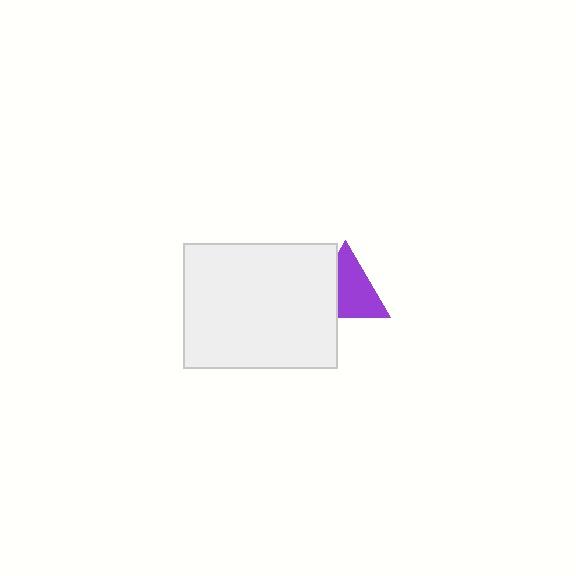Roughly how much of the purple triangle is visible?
Most of it is visible (roughly 67%).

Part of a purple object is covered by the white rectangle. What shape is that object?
It is a triangle.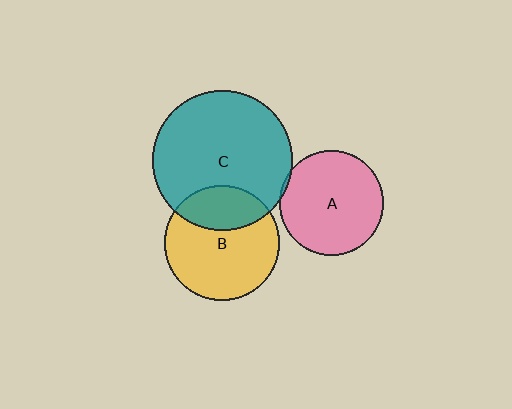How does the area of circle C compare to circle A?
Approximately 1.8 times.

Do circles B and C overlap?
Yes.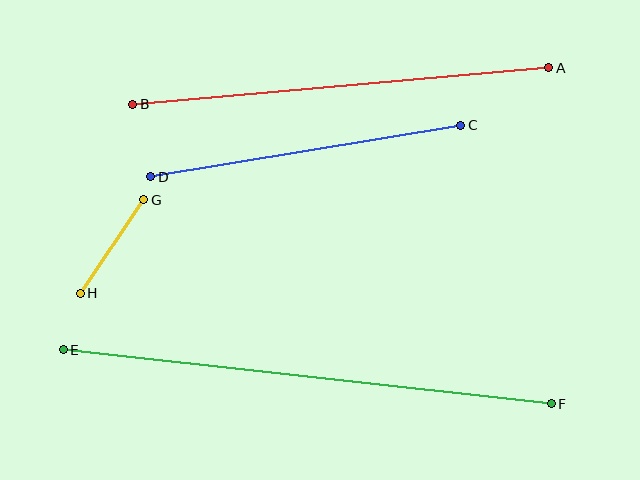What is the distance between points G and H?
The distance is approximately 113 pixels.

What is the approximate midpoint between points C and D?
The midpoint is at approximately (306, 151) pixels.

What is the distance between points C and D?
The distance is approximately 314 pixels.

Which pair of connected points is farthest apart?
Points E and F are farthest apart.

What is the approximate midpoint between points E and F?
The midpoint is at approximately (307, 377) pixels.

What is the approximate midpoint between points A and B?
The midpoint is at approximately (341, 86) pixels.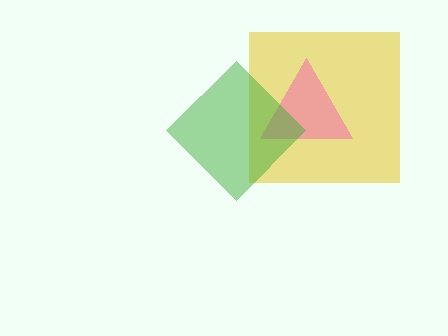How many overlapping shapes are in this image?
There are 3 overlapping shapes in the image.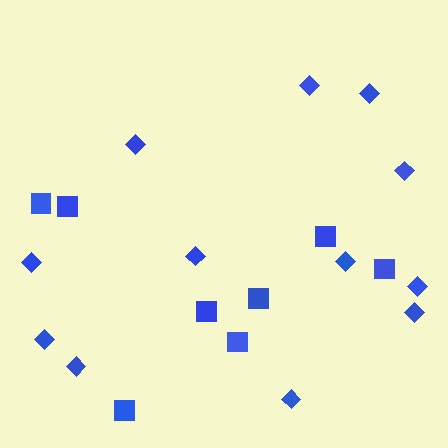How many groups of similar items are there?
There are 2 groups: one group of diamonds (12) and one group of squares (8).